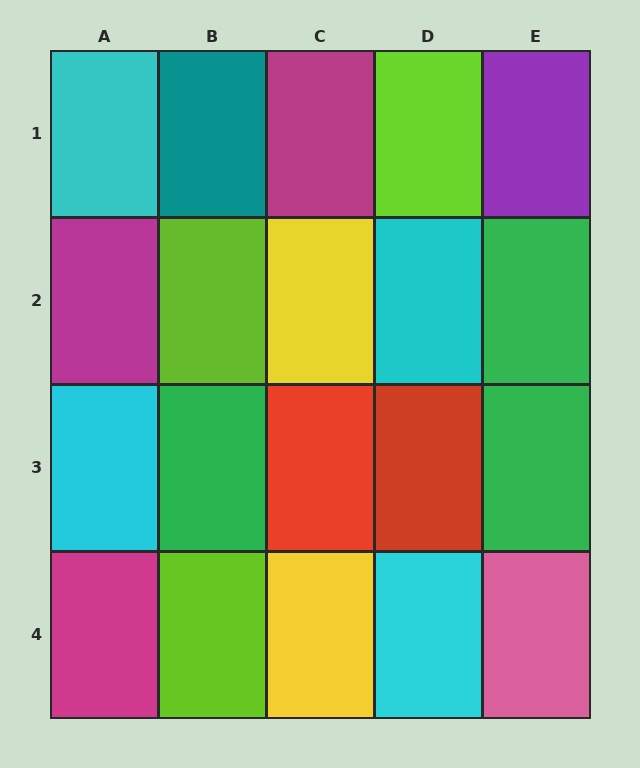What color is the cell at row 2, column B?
Lime.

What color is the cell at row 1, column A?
Cyan.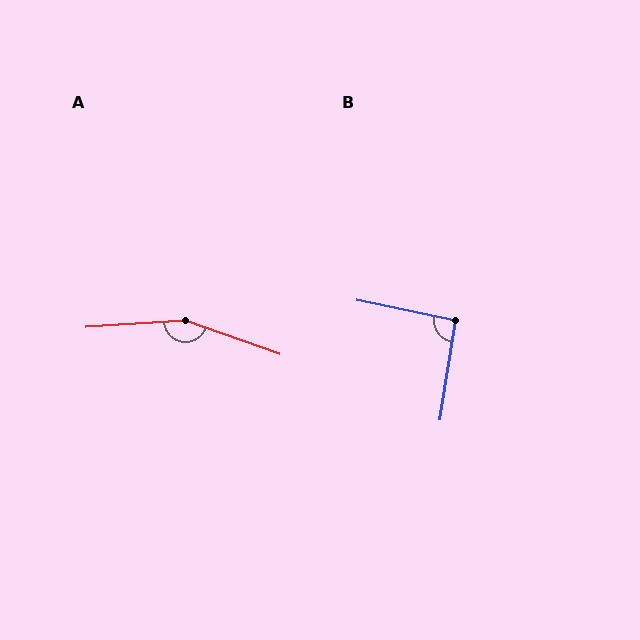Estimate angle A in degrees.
Approximately 157 degrees.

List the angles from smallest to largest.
B (93°), A (157°).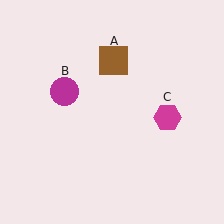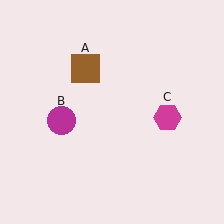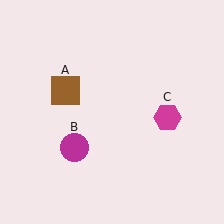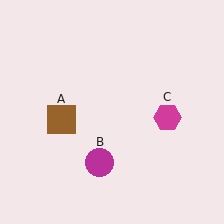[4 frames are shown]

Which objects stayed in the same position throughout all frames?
Magenta hexagon (object C) remained stationary.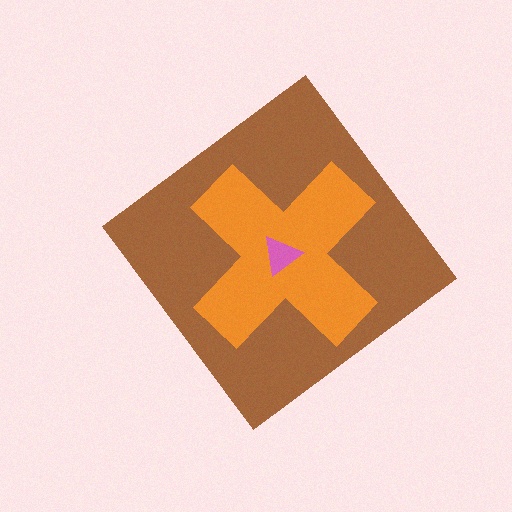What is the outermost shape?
The brown diamond.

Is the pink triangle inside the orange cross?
Yes.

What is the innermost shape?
The pink triangle.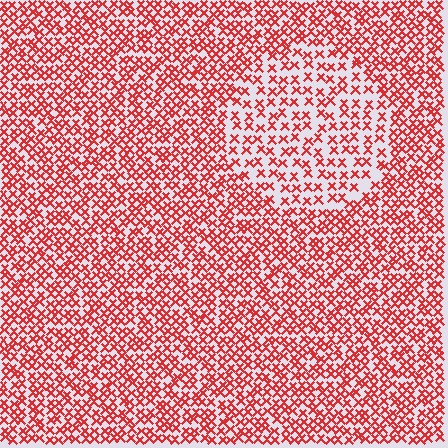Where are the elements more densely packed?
The elements are more densely packed outside the circle boundary.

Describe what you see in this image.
The image contains small red elements arranged at two different densities. A circle-shaped region is visible where the elements are less densely packed than the surrounding area.